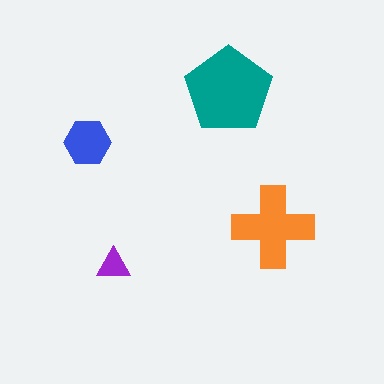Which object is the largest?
The teal pentagon.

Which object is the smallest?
The purple triangle.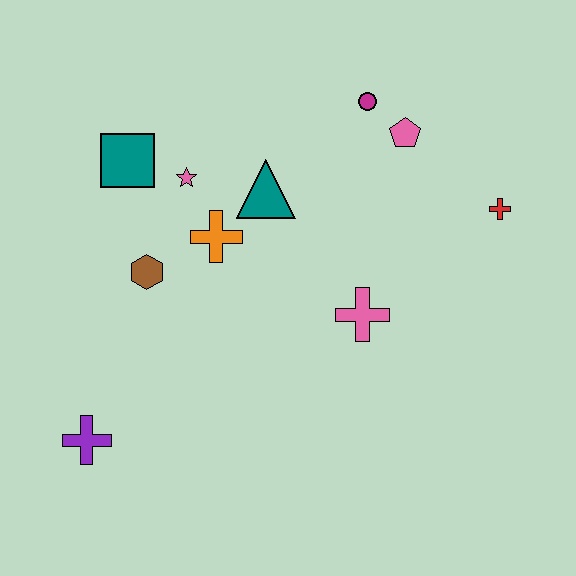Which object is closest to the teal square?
The pink star is closest to the teal square.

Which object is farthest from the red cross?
The purple cross is farthest from the red cross.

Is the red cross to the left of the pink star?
No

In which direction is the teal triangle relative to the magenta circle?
The teal triangle is to the left of the magenta circle.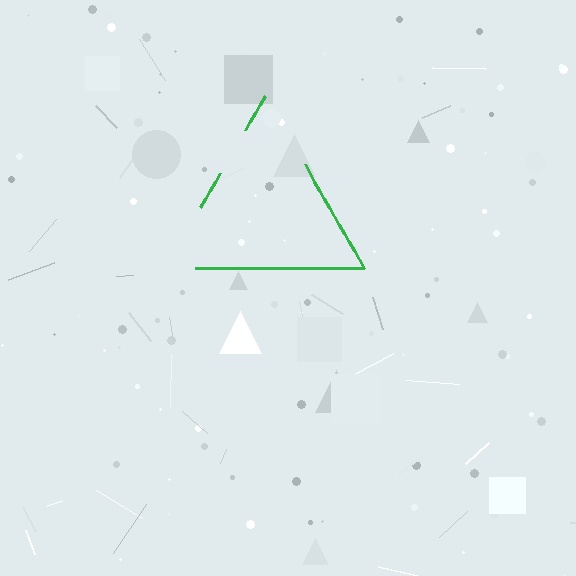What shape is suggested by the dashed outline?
The dashed outline suggests a triangle.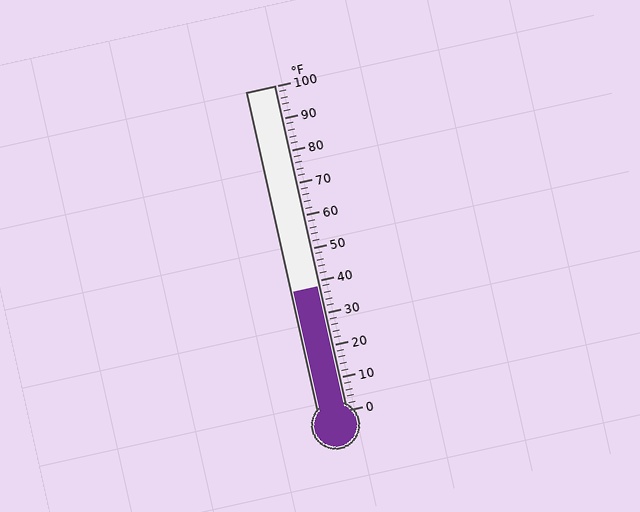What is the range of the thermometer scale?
The thermometer scale ranges from 0°F to 100°F.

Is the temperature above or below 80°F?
The temperature is below 80°F.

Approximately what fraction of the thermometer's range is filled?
The thermometer is filled to approximately 40% of its range.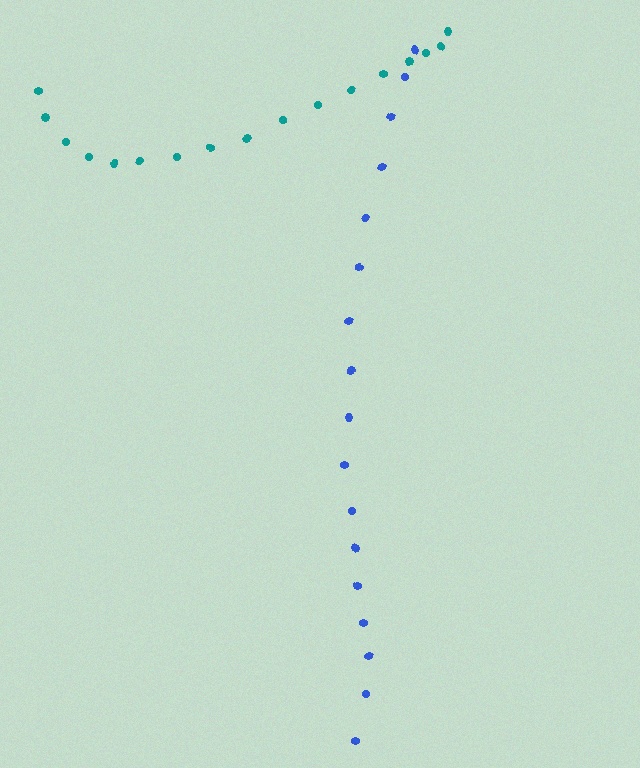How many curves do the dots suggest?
There are 2 distinct paths.